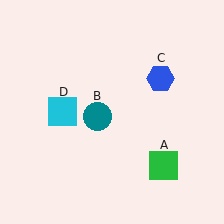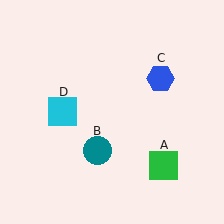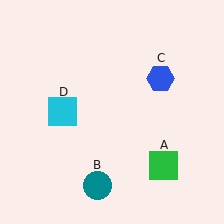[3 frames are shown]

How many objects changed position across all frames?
1 object changed position: teal circle (object B).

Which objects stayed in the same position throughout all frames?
Green square (object A) and blue hexagon (object C) and cyan square (object D) remained stationary.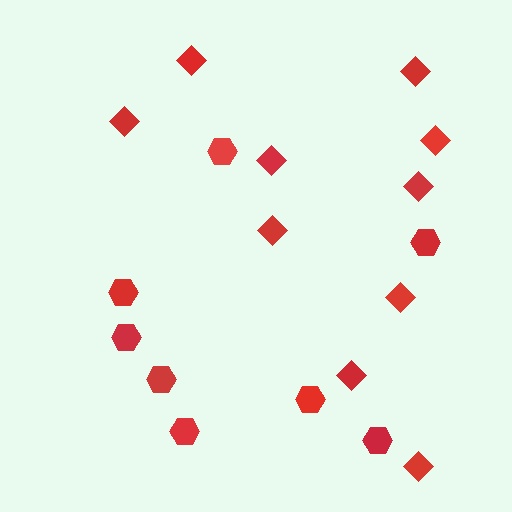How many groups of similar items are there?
There are 2 groups: one group of hexagons (8) and one group of diamonds (10).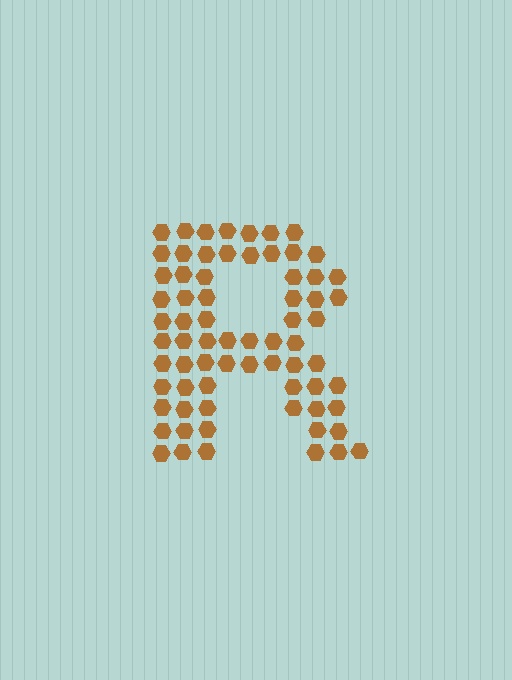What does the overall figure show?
The overall figure shows the letter R.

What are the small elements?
The small elements are hexagons.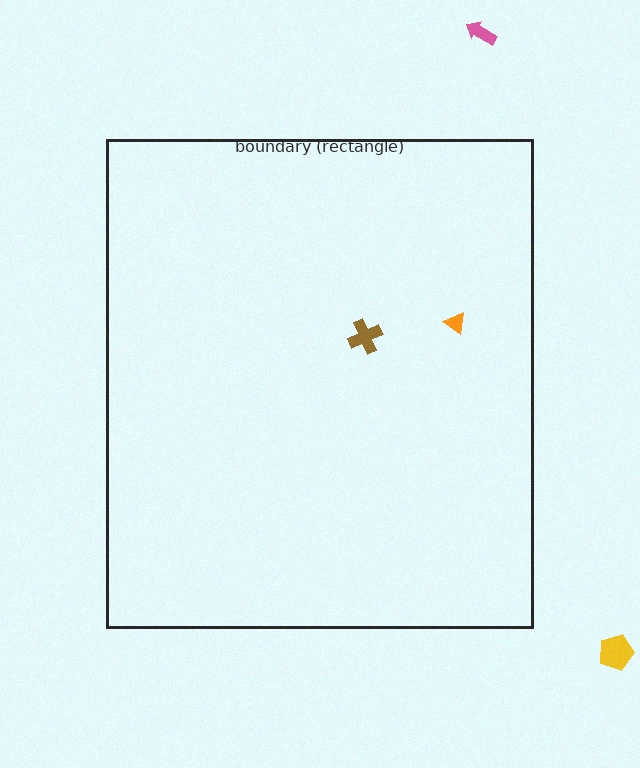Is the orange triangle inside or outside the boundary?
Inside.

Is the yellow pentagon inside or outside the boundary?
Outside.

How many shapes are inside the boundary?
2 inside, 2 outside.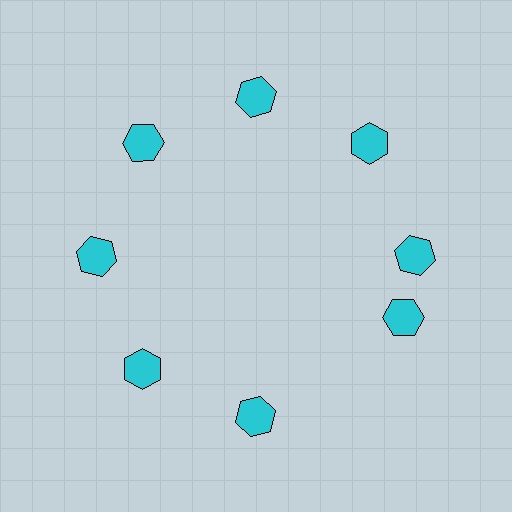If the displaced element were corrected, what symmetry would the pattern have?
It would have 8-fold rotational symmetry — the pattern would map onto itself every 45 degrees.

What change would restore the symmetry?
The symmetry would be restored by rotating it back into even spacing with its neighbors so that all 8 hexagons sit at equal angles and equal distance from the center.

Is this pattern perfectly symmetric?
No. The 8 cyan hexagons are arranged in a ring, but one element near the 4 o'clock position is rotated out of alignment along the ring, breaking the 8-fold rotational symmetry.